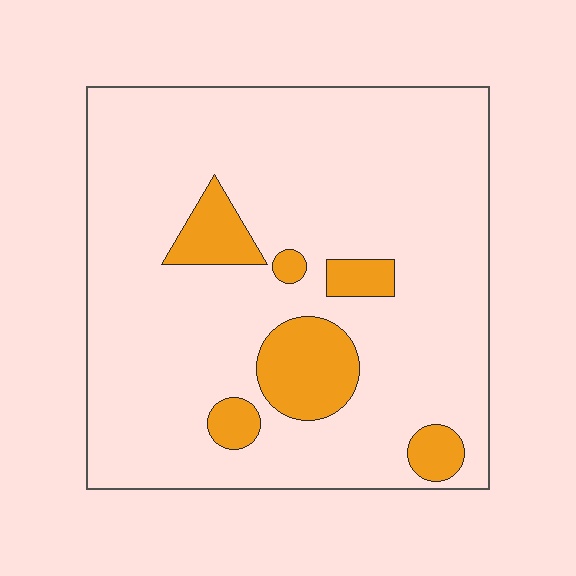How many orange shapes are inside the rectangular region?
6.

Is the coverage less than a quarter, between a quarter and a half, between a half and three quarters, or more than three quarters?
Less than a quarter.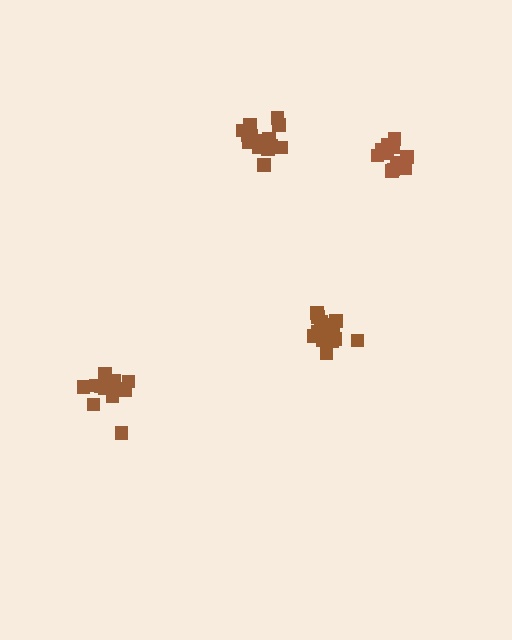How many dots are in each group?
Group 1: 12 dots, Group 2: 12 dots, Group 3: 16 dots, Group 4: 17 dots (57 total).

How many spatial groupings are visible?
There are 4 spatial groupings.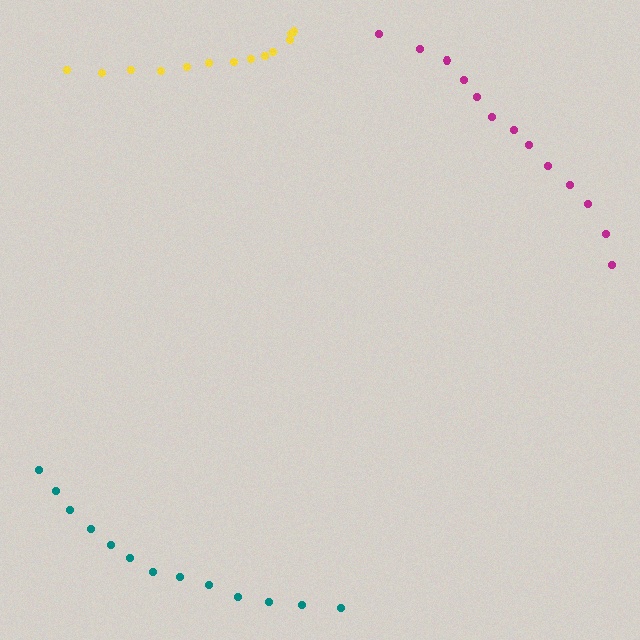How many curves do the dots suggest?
There are 3 distinct paths.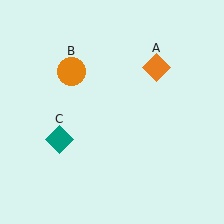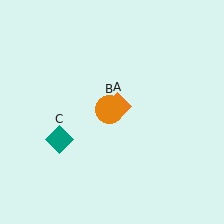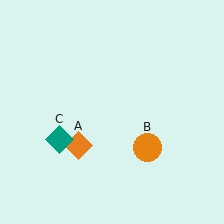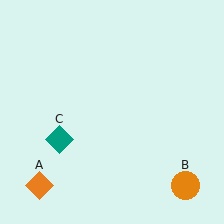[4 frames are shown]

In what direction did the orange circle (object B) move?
The orange circle (object B) moved down and to the right.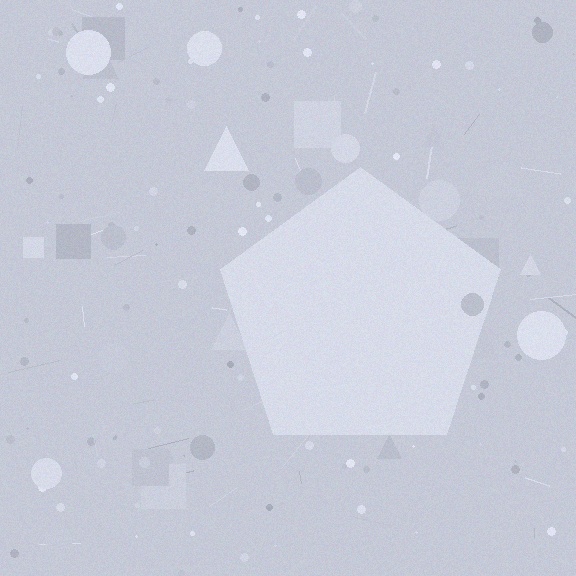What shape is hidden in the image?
A pentagon is hidden in the image.